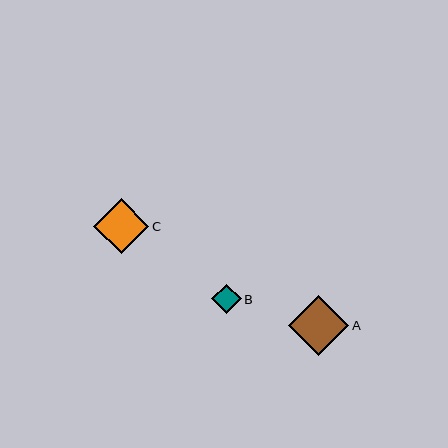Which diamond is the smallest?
Diamond B is the smallest with a size of approximately 29 pixels.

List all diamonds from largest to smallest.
From largest to smallest: A, C, B.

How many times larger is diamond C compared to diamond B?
Diamond C is approximately 1.9 times the size of diamond B.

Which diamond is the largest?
Diamond A is the largest with a size of approximately 60 pixels.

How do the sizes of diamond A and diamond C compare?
Diamond A and diamond C are approximately the same size.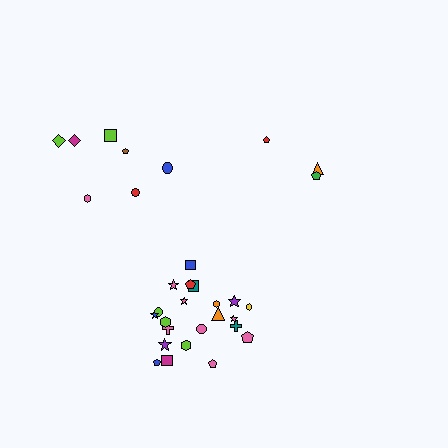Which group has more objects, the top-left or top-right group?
The top-left group.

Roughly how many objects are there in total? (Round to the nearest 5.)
Roughly 30 objects in total.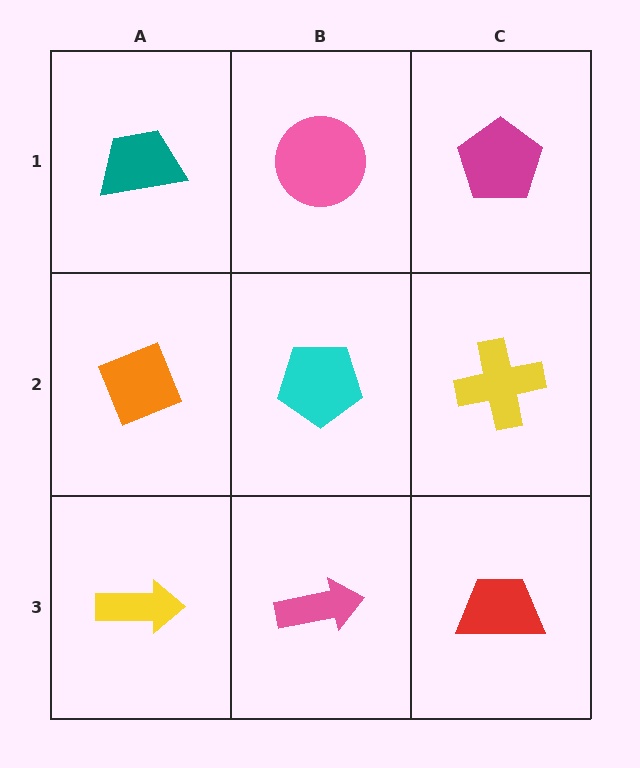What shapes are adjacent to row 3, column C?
A yellow cross (row 2, column C), a pink arrow (row 3, column B).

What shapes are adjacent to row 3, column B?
A cyan pentagon (row 2, column B), a yellow arrow (row 3, column A), a red trapezoid (row 3, column C).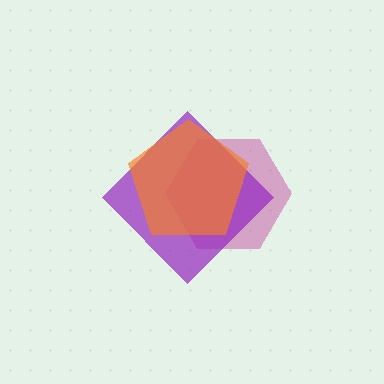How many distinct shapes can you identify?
There are 3 distinct shapes: a magenta hexagon, a purple diamond, an orange pentagon.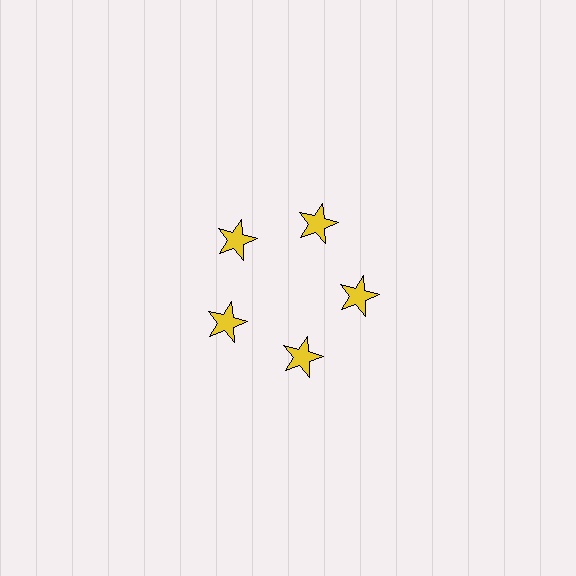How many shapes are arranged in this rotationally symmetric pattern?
There are 5 shapes, arranged in 5 groups of 1.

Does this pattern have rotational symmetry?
Yes, this pattern has 5-fold rotational symmetry. It looks the same after rotating 72 degrees around the center.